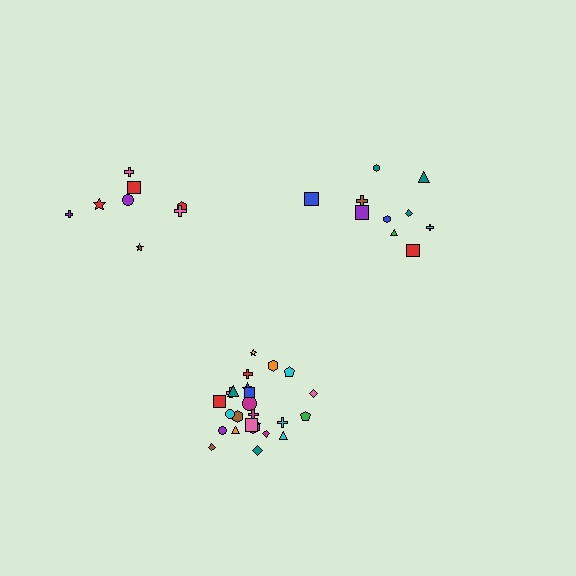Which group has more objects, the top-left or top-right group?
The top-right group.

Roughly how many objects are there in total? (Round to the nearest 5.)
Roughly 45 objects in total.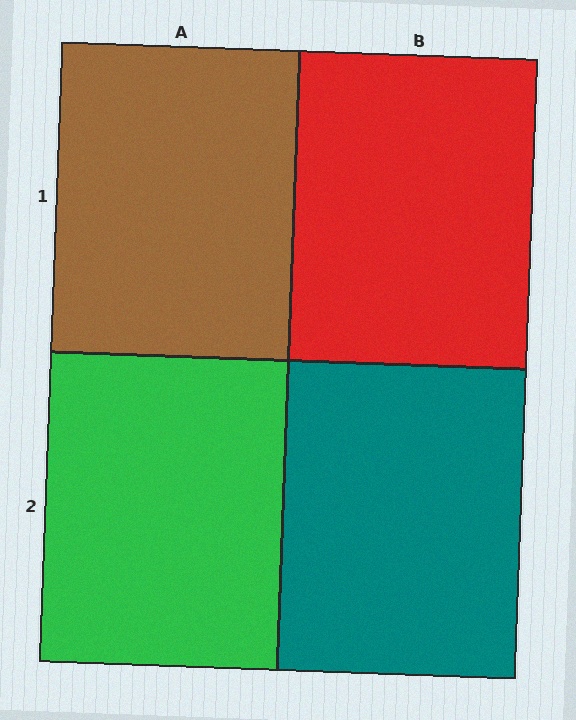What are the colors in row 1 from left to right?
Brown, red.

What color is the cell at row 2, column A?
Green.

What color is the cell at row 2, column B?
Teal.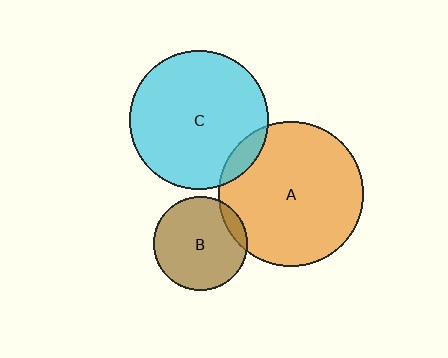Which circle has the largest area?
Circle A (orange).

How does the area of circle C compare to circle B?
Approximately 2.2 times.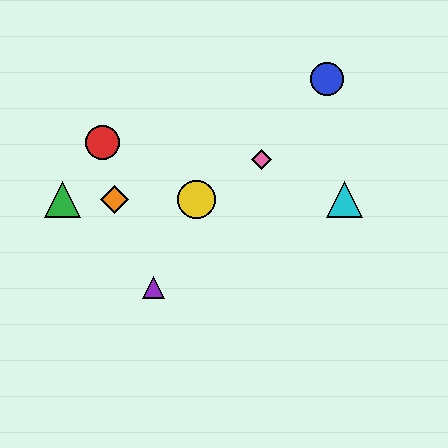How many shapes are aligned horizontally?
4 shapes (the green triangle, the yellow circle, the orange diamond, the cyan triangle) are aligned horizontally.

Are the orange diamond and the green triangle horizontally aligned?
Yes, both are at y≈200.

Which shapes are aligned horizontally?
The green triangle, the yellow circle, the orange diamond, the cyan triangle are aligned horizontally.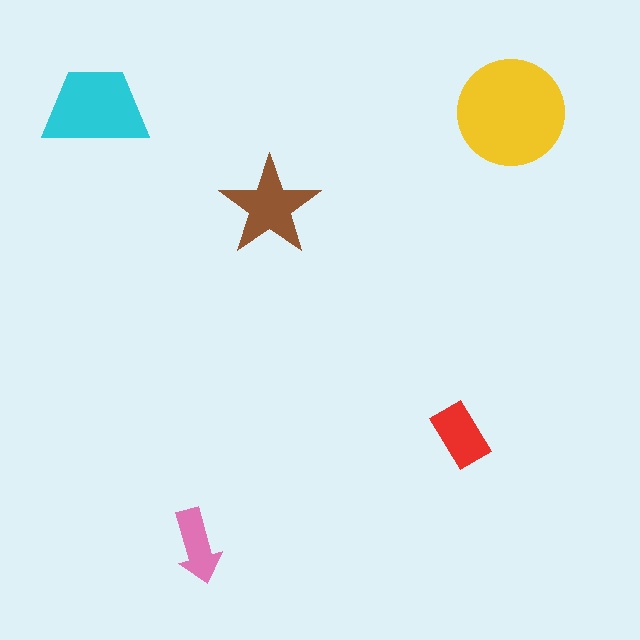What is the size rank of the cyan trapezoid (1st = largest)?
2nd.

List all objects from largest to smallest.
The yellow circle, the cyan trapezoid, the brown star, the red rectangle, the pink arrow.